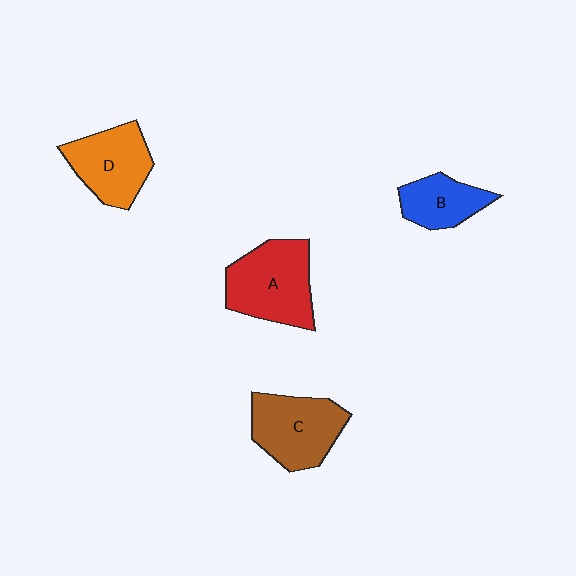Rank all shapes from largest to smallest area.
From largest to smallest: A (red), C (brown), D (orange), B (blue).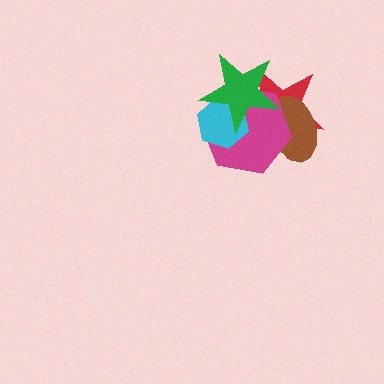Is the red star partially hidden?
Yes, it is partially covered by another shape.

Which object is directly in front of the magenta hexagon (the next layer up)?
The cyan hexagon is directly in front of the magenta hexagon.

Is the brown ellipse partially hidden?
Yes, it is partially covered by another shape.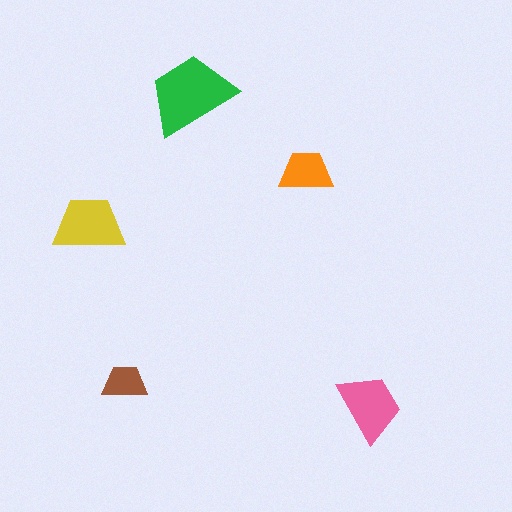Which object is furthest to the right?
The pink trapezoid is rightmost.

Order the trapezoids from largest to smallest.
the green one, the yellow one, the pink one, the orange one, the brown one.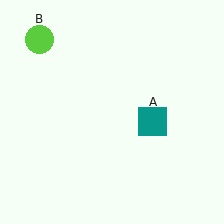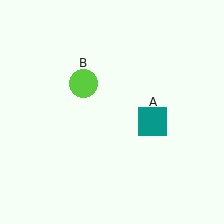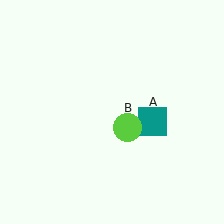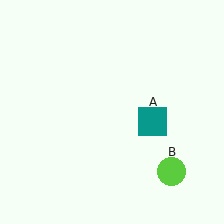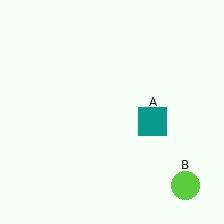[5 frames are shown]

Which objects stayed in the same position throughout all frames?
Teal square (object A) remained stationary.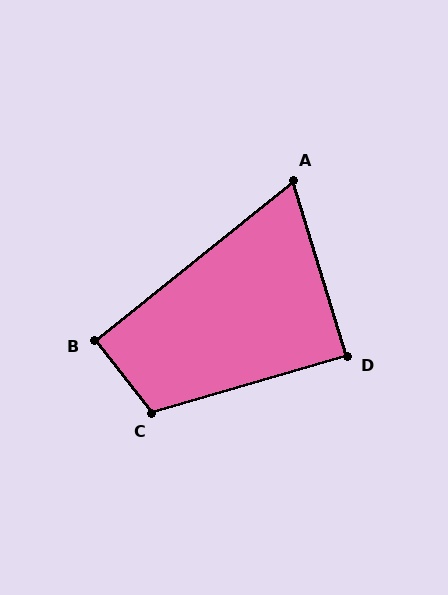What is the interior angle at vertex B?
Approximately 91 degrees (approximately right).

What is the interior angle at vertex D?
Approximately 89 degrees (approximately right).